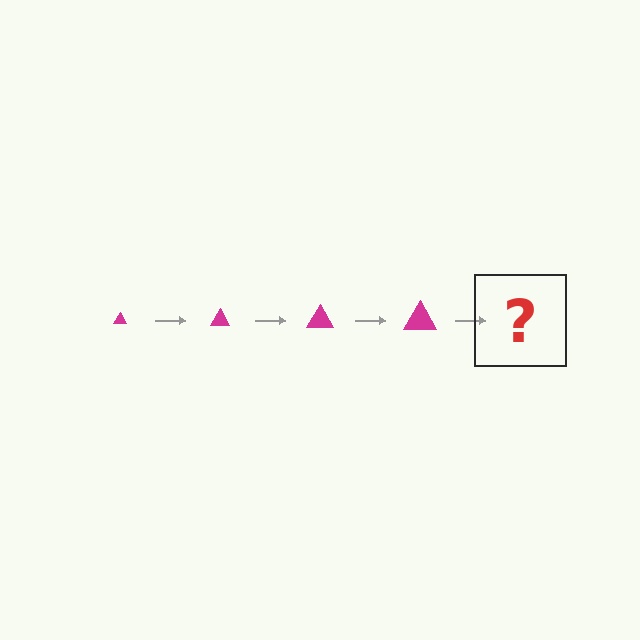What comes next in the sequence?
The next element should be a magenta triangle, larger than the previous one.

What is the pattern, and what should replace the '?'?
The pattern is that the triangle gets progressively larger each step. The '?' should be a magenta triangle, larger than the previous one.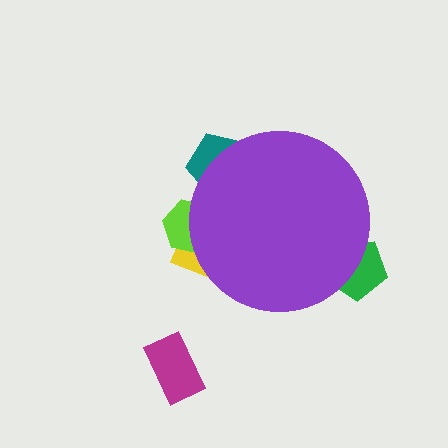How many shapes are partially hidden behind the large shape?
4 shapes are partially hidden.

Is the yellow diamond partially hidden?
Yes, the yellow diamond is partially hidden behind the purple circle.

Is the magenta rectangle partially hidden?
No, the magenta rectangle is fully visible.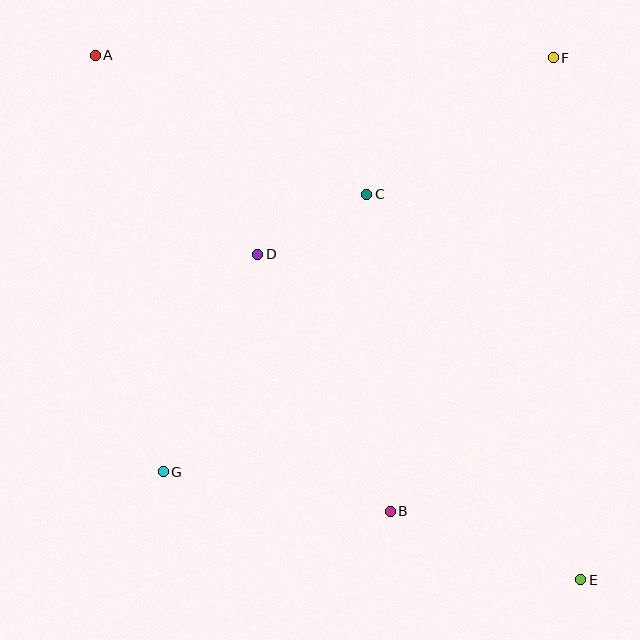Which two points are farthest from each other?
Points A and E are farthest from each other.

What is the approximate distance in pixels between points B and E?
The distance between B and E is approximately 202 pixels.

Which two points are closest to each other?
Points C and D are closest to each other.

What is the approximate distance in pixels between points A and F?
The distance between A and F is approximately 458 pixels.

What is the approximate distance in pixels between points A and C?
The distance between A and C is approximately 305 pixels.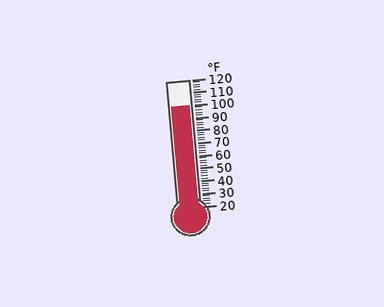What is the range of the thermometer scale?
The thermometer scale ranges from 20°F to 120°F.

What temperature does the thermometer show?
The thermometer shows approximately 100°F.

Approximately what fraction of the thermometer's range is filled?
The thermometer is filled to approximately 80% of its range.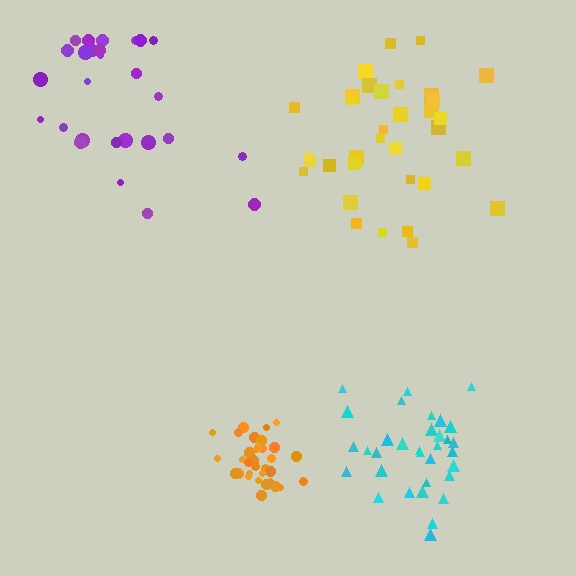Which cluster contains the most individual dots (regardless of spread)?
Orange (35).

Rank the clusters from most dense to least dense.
orange, cyan, yellow, purple.